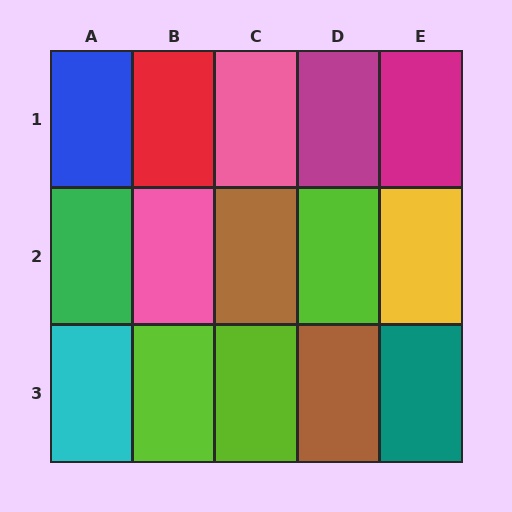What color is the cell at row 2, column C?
Brown.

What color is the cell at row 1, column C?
Pink.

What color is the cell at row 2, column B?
Pink.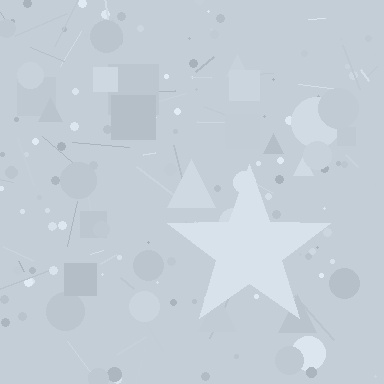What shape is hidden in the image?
A star is hidden in the image.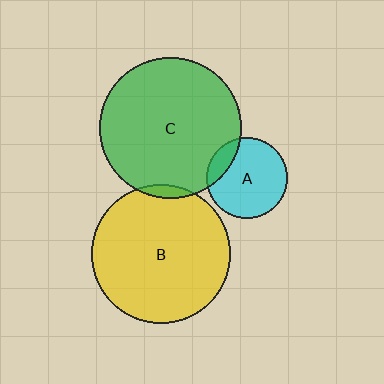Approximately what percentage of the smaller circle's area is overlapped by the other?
Approximately 15%.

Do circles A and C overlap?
Yes.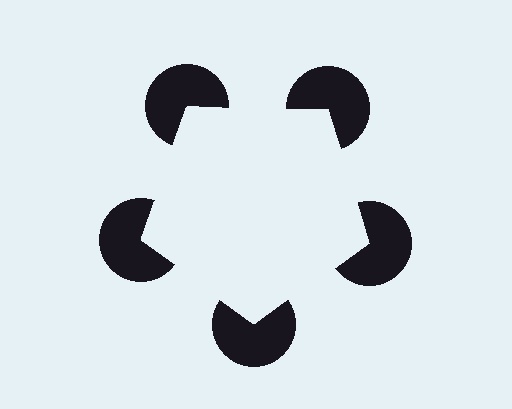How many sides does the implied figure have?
5 sides.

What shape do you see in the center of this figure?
An illusory pentagon — its edges are inferred from the aligned wedge cuts in the pac-man discs, not physically drawn.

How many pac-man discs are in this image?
There are 5 — one at each vertex of the illusory pentagon.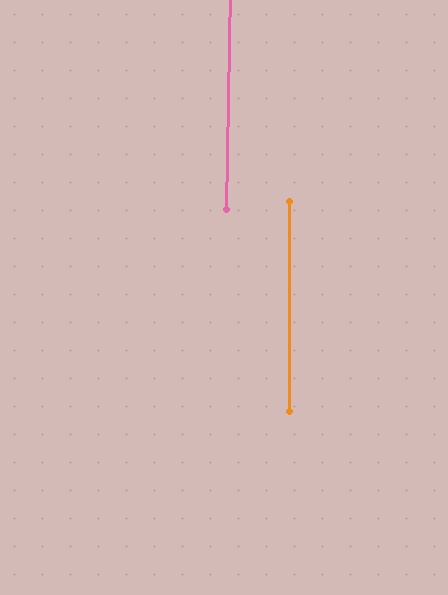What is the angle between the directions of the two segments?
Approximately 1 degree.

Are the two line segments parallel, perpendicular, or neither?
Parallel — their directions differ by only 0.9°.